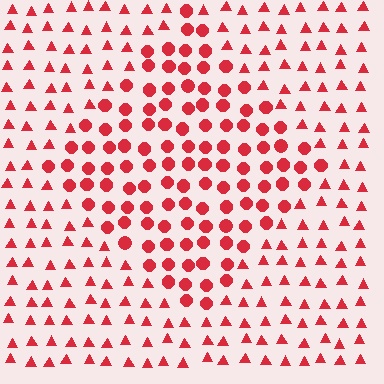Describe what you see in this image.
The image is filled with small red elements arranged in a uniform grid. A diamond-shaped region contains circles, while the surrounding area contains triangles. The boundary is defined purely by the change in element shape.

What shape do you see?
I see a diamond.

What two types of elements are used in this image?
The image uses circles inside the diamond region and triangles outside it.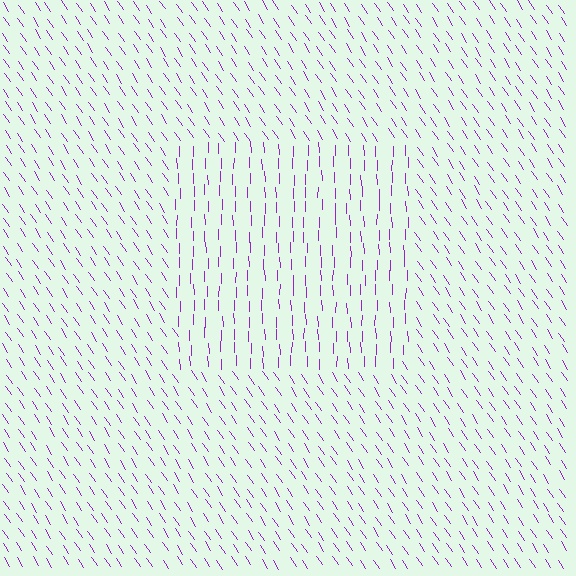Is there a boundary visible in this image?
Yes, there is a texture boundary formed by a change in line orientation.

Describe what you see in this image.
The image is filled with small purple line segments. A rectangle region in the image has lines oriented differently from the surrounding lines, creating a visible texture boundary.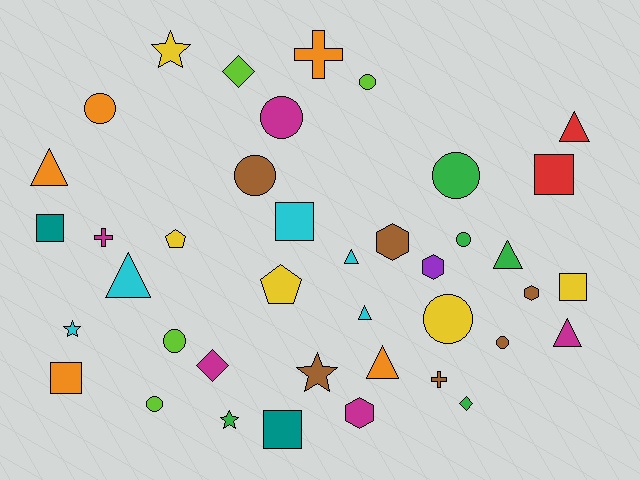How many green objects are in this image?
There are 5 green objects.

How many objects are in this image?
There are 40 objects.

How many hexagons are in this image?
There are 4 hexagons.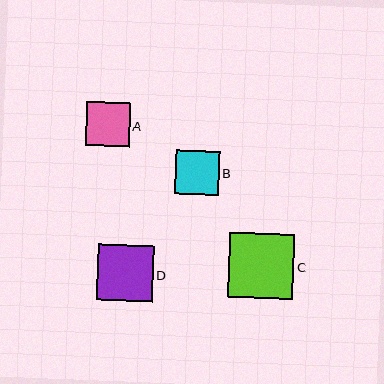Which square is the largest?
Square C is the largest with a size of approximately 65 pixels.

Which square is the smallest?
Square A is the smallest with a size of approximately 44 pixels.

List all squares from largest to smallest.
From largest to smallest: C, D, B, A.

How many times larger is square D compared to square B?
Square D is approximately 1.3 times the size of square B.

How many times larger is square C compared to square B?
Square C is approximately 1.5 times the size of square B.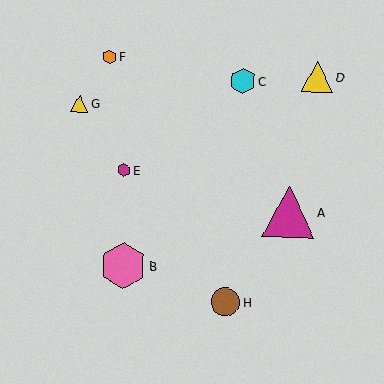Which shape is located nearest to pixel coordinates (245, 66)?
The cyan hexagon (labeled C) at (243, 81) is nearest to that location.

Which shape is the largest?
The magenta triangle (labeled A) is the largest.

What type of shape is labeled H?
Shape H is a brown circle.